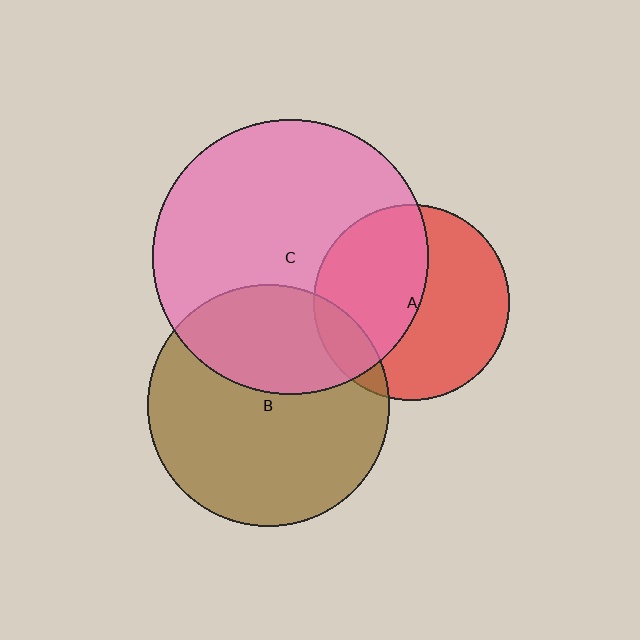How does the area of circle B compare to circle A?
Approximately 1.5 times.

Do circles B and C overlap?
Yes.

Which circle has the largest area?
Circle C (pink).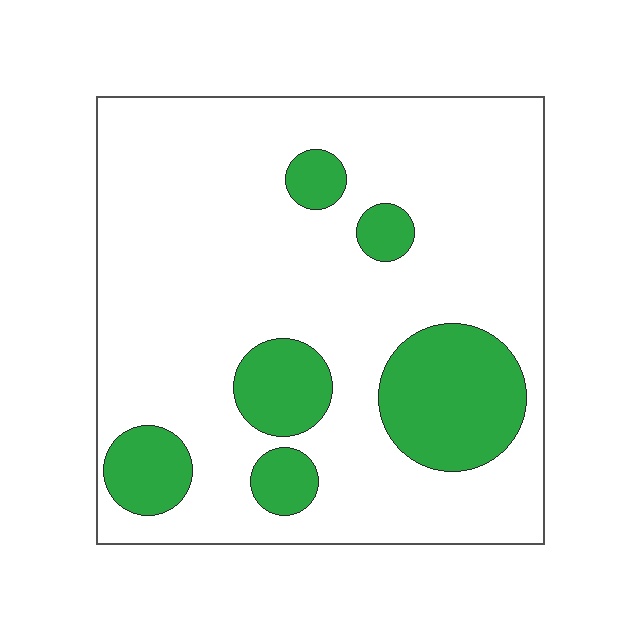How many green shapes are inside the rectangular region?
6.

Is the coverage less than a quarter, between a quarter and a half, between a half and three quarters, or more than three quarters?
Less than a quarter.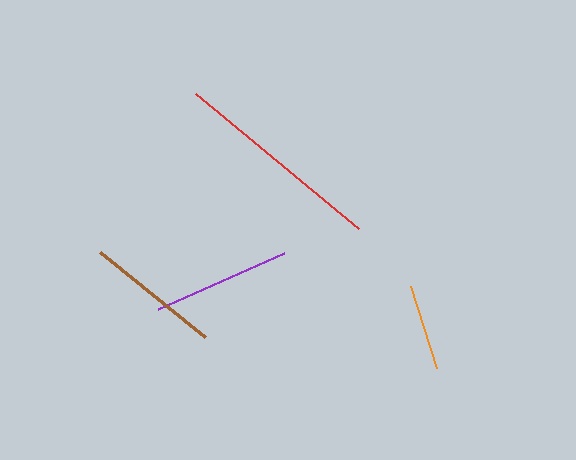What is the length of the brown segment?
The brown segment is approximately 135 pixels long.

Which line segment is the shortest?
The orange line is the shortest at approximately 87 pixels.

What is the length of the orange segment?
The orange segment is approximately 87 pixels long.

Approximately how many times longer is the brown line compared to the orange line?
The brown line is approximately 1.6 times the length of the orange line.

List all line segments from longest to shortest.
From longest to shortest: red, purple, brown, orange.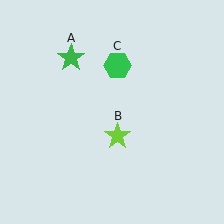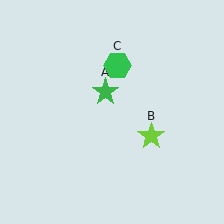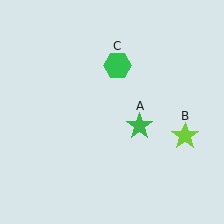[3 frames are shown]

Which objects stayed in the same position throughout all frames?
Green hexagon (object C) remained stationary.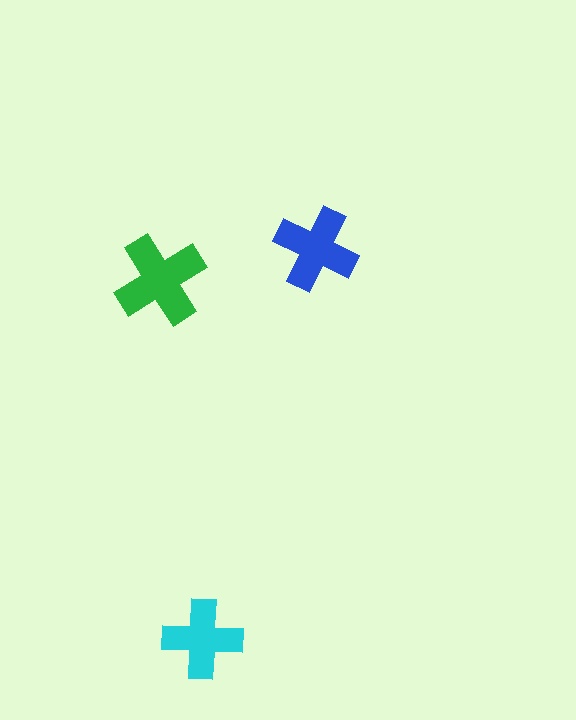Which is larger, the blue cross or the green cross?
The green one.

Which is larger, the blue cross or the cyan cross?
The blue one.